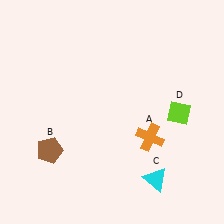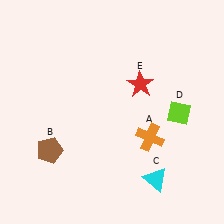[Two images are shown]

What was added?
A red star (E) was added in Image 2.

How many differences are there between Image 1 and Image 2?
There is 1 difference between the two images.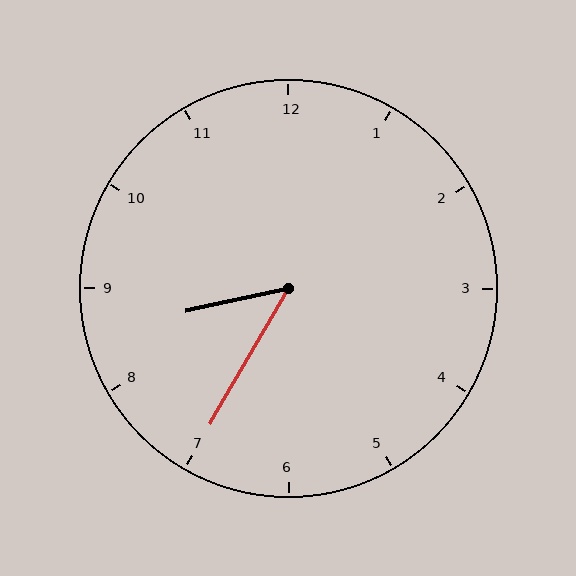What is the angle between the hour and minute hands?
Approximately 48 degrees.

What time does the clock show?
8:35.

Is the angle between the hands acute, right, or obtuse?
It is acute.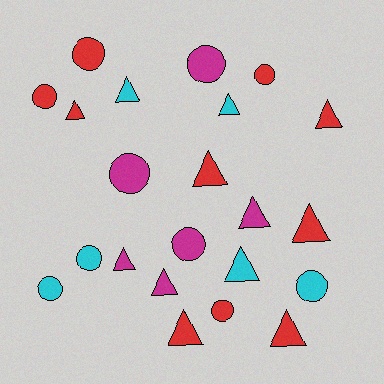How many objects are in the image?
There are 22 objects.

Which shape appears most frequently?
Triangle, with 12 objects.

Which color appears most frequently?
Red, with 10 objects.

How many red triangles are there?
There are 6 red triangles.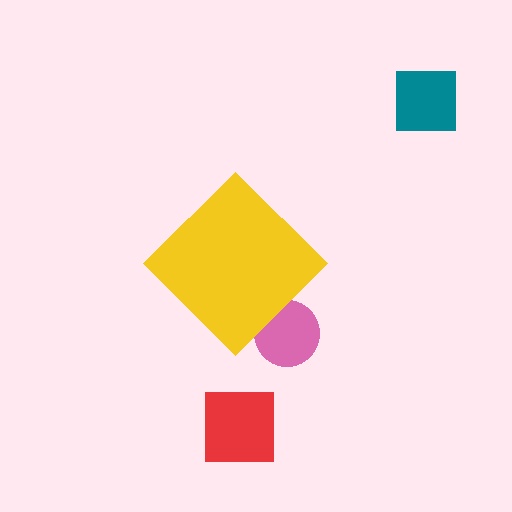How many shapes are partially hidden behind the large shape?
1 shape is partially hidden.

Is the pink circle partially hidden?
Yes, the pink circle is partially hidden behind the yellow diamond.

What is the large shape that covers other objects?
A yellow diamond.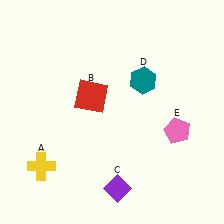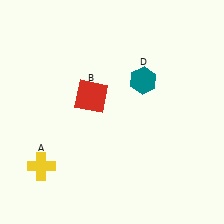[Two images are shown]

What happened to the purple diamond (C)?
The purple diamond (C) was removed in Image 2. It was in the bottom-right area of Image 1.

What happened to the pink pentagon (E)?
The pink pentagon (E) was removed in Image 2. It was in the bottom-right area of Image 1.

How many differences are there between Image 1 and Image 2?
There are 2 differences between the two images.